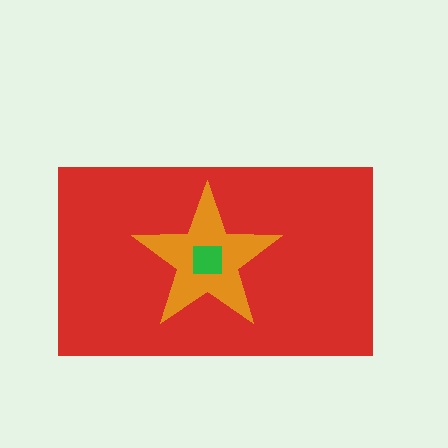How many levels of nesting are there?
3.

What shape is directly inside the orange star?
The green square.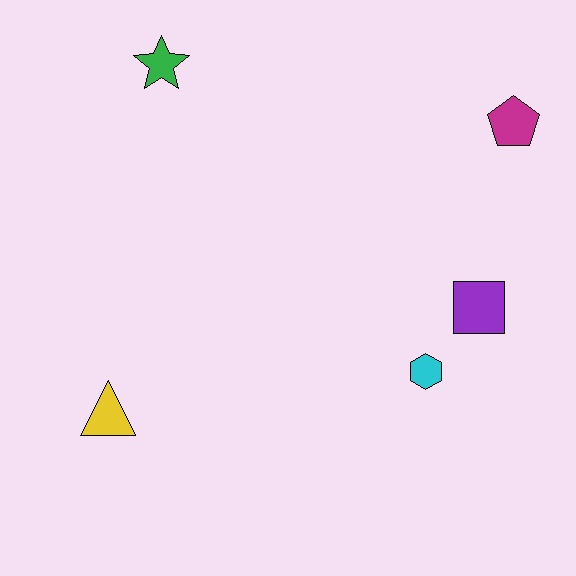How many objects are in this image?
There are 5 objects.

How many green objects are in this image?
There is 1 green object.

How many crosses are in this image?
There are no crosses.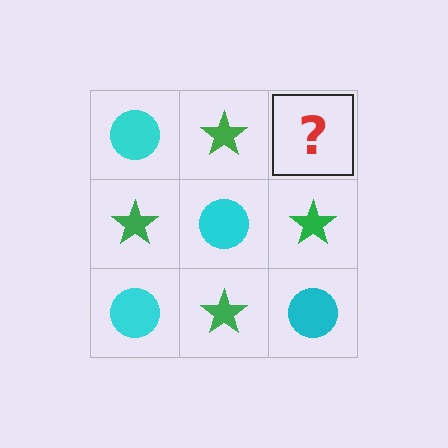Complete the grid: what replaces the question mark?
The question mark should be replaced with a cyan circle.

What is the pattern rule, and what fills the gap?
The rule is that it alternates cyan circle and green star in a checkerboard pattern. The gap should be filled with a cyan circle.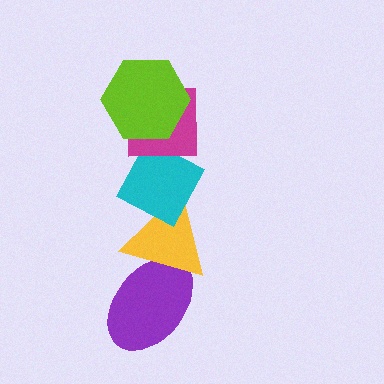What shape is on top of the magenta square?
The lime hexagon is on top of the magenta square.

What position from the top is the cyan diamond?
The cyan diamond is 3rd from the top.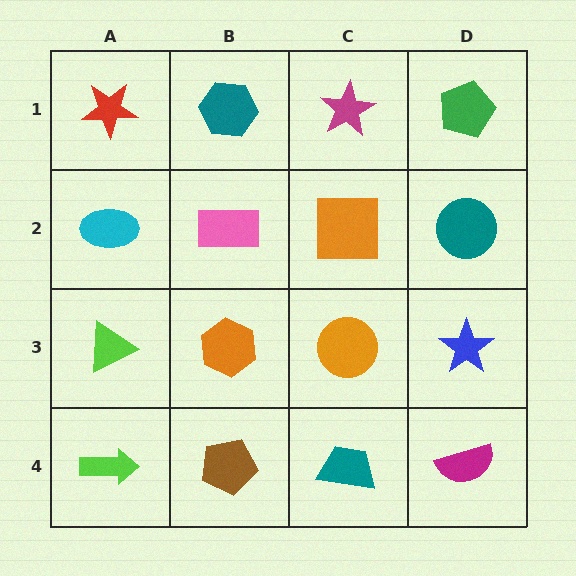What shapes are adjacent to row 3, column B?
A pink rectangle (row 2, column B), a brown pentagon (row 4, column B), a lime triangle (row 3, column A), an orange circle (row 3, column C).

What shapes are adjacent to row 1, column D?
A teal circle (row 2, column D), a magenta star (row 1, column C).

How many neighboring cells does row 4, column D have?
2.